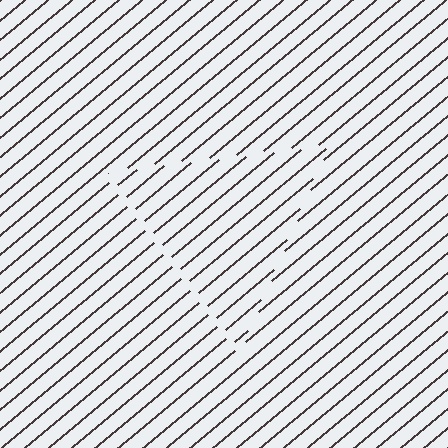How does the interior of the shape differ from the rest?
The interior of the shape contains the same grating, shifted by half a period — the contour is defined by the phase discontinuity where line-ends from the inner and outer gratings abut.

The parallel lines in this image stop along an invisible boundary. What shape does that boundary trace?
An illusory triangle. The interior of the shape contains the same grating, shifted by half a period — the contour is defined by the phase discontinuity where line-ends from the inner and outer gratings abut.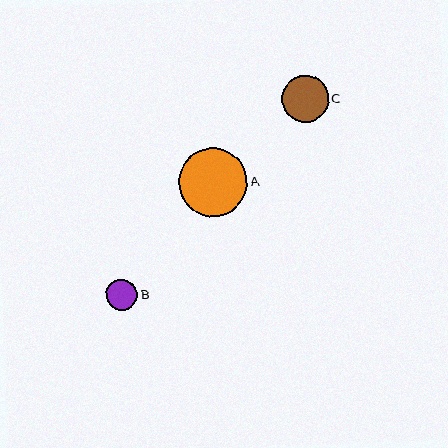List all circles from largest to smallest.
From largest to smallest: A, C, B.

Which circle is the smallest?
Circle B is the smallest with a size of approximately 32 pixels.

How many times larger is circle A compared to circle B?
Circle A is approximately 2.2 times the size of circle B.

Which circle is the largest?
Circle A is the largest with a size of approximately 69 pixels.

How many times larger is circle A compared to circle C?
Circle A is approximately 1.5 times the size of circle C.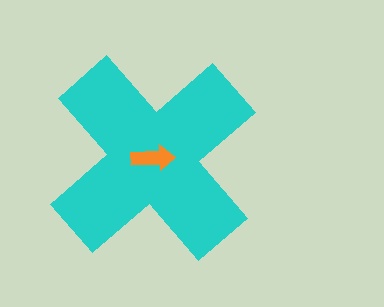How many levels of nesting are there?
2.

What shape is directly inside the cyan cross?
The orange arrow.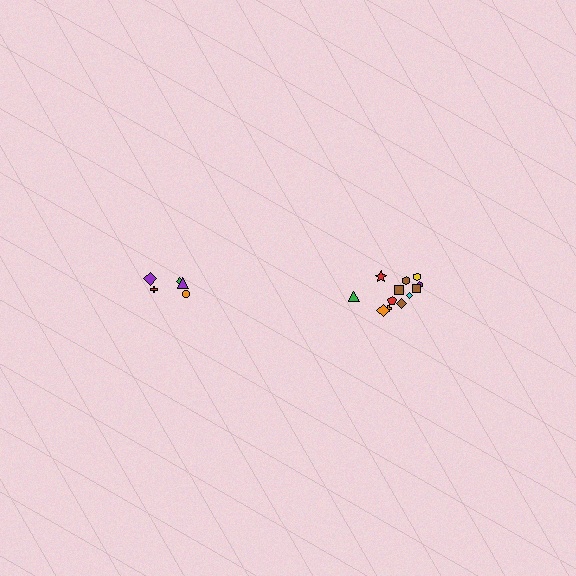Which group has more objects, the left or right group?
The right group.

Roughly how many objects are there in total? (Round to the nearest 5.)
Roughly 15 objects in total.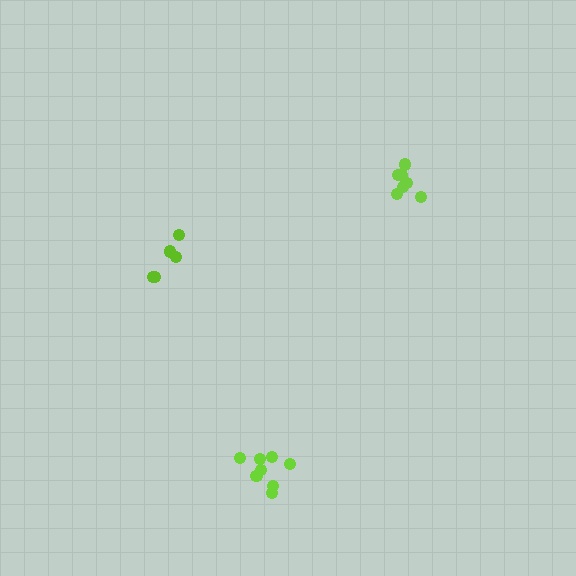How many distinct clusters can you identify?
There are 3 distinct clusters.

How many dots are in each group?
Group 1: 5 dots, Group 2: 8 dots, Group 3: 7 dots (20 total).